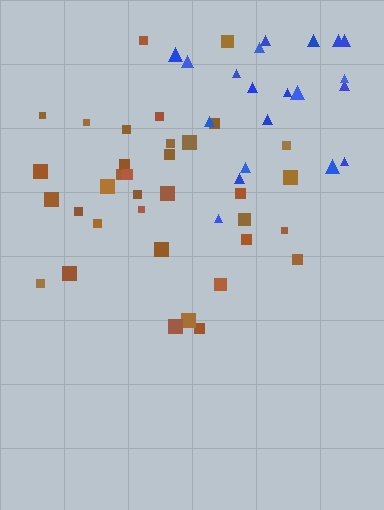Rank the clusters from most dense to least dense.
brown, blue.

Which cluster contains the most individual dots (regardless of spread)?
Brown (35).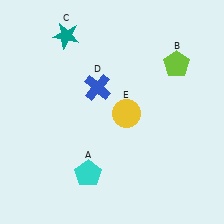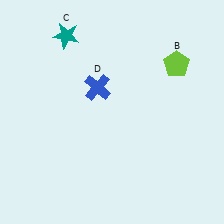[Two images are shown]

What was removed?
The cyan pentagon (A), the yellow circle (E) were removed in Image 2.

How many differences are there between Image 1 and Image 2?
There are 2 differences between the two images.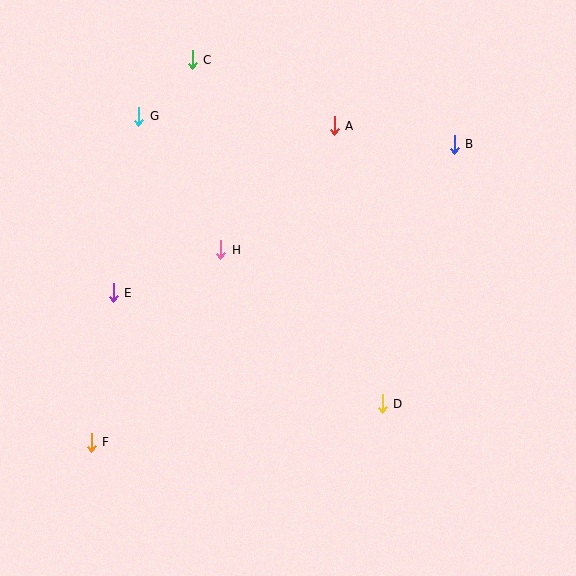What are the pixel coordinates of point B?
Point B is at (454, 144).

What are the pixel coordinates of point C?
Point C is at (192, 60).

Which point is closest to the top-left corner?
Point G is closest to the top-left corner.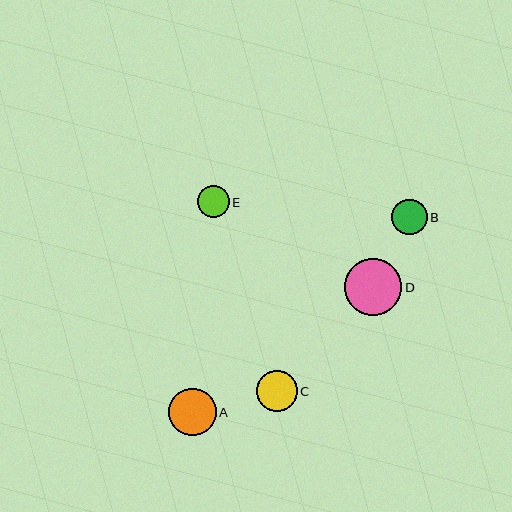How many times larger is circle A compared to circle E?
Circle A is approximately 1.5 times the size of circle E.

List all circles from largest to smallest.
From largest to smallest: D, A, C, B, E.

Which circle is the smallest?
Circle E is the smallest with a size of approximately 32 pixels.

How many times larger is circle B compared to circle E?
Circle B is approximately 1.1 times the size of circle E.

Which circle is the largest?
Circle D is the largest with a size of approximately 57 pixels.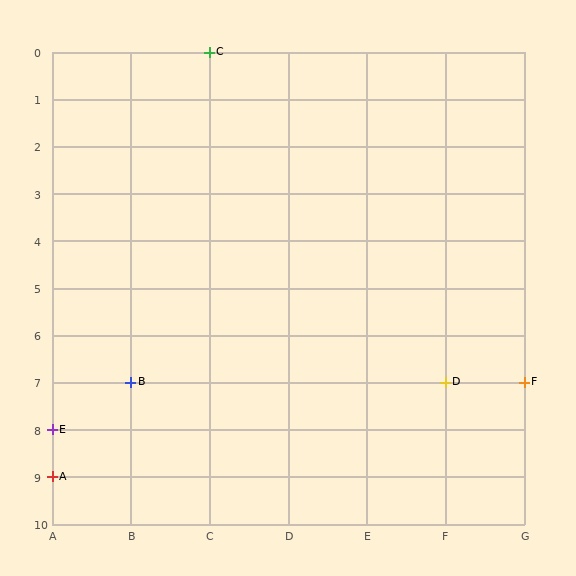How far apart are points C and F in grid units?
Points C and F are 4 columns and 7 rows apart (about 8.1 grid units diagonally).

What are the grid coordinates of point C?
Point C is at grid coordinates (C, 0).